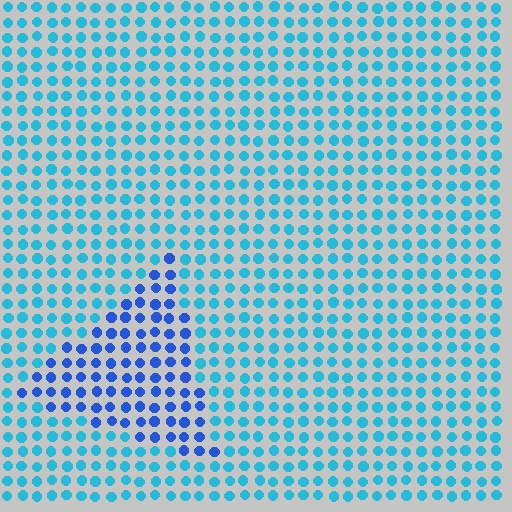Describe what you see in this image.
The image is filled with small cyan elements in a uniform arrangement. A triangle-shaped region is visible where the elements are tinted to a slightly different hue, forming a subtle color boundary.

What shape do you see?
I see a triangle.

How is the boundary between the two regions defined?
The boundary is defined purely by a slight shift in hue (about 34 degrees). Spacing, size, and orientation are identical on both sides.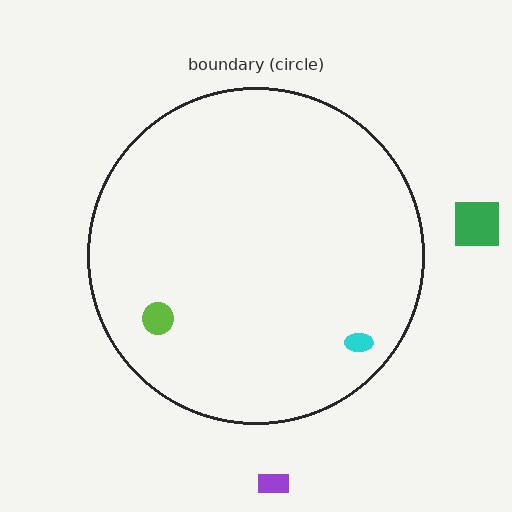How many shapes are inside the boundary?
2 inside, 2 outside.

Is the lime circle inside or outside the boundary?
Inside.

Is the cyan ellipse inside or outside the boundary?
Inside.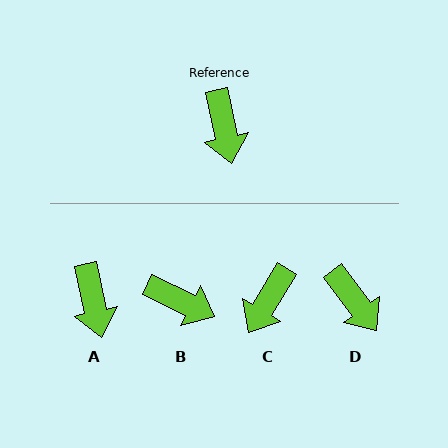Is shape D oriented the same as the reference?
No, it is off by about 24 degrees.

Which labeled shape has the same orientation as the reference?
A.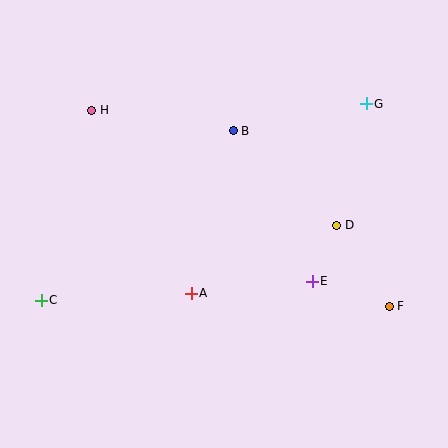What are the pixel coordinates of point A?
Point A is at (191, 293).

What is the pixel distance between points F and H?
The distance between F and H is 357 pixels.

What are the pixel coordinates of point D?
Point D is at (337, 225).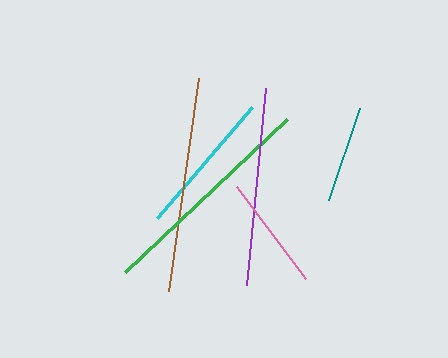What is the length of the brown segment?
The brown segment is approximately 215 pixels long.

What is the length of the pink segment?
The pink segment is approximately 115 pixels long.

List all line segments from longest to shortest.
From longest to shortest: green, brown, purple, cyan, pink, teal.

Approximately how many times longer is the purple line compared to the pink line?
The purple line is approximately 1.7 times the length of the pink line.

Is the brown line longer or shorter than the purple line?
The brown line is longer than the purple line.